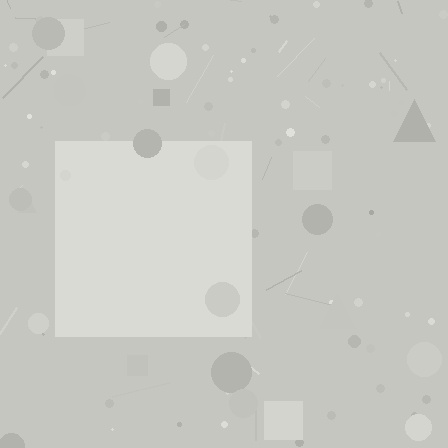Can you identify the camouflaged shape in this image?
The camouflaged shape is a square.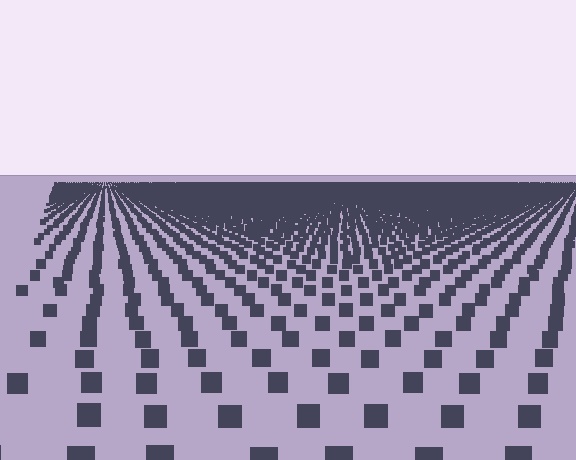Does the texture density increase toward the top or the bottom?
Density increases toward the top.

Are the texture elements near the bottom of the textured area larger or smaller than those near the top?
Larger. Near the bottom, elements are closer to the viewer and appear at a bigger on-screen size.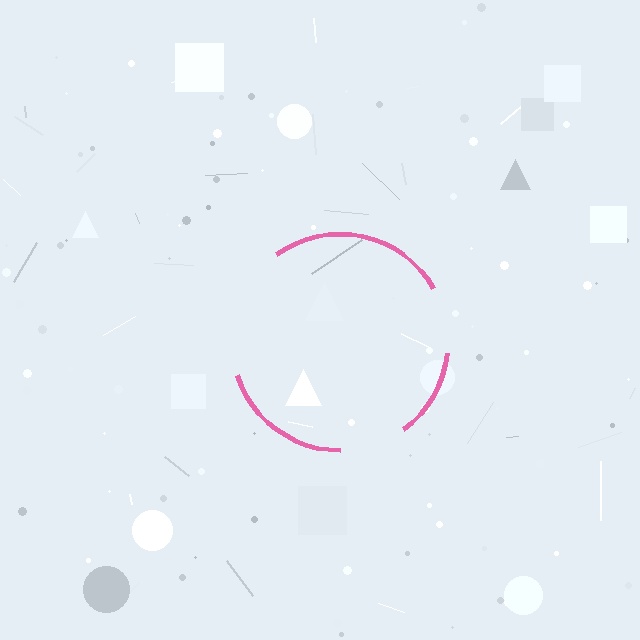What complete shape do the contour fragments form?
The contour fragments form a circle.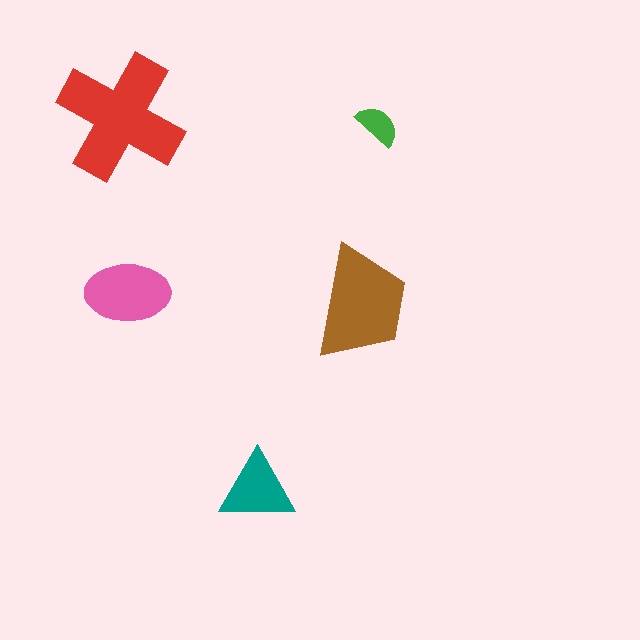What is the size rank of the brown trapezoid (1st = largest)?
2nd.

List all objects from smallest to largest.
The green semicircle, the teal triangle, the pink ellipse, the brown trapezoid, the red cross.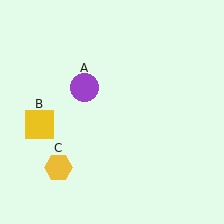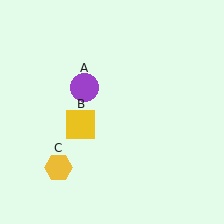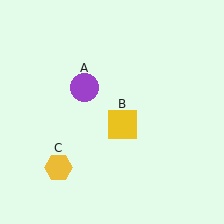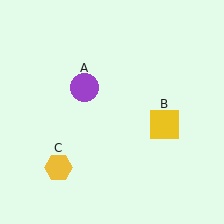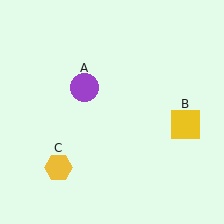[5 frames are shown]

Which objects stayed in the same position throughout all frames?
Purple circle (object A) and yellow hexagon (object C) remained stationary.